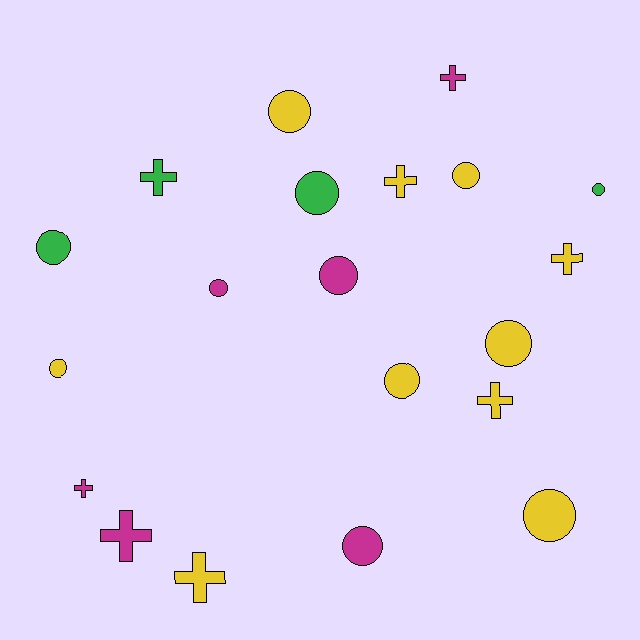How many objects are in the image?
There are 20 objects.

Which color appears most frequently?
Yellow, with 10 objects.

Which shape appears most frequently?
Circle, with 12 objects.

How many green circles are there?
There are 3 green circles.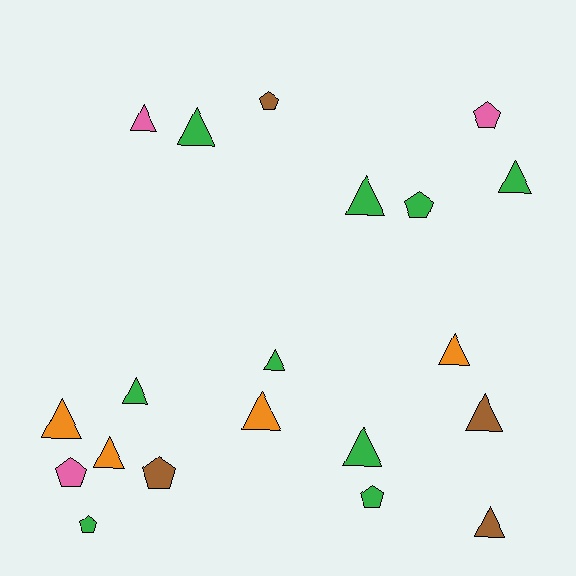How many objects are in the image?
There are 20 objects.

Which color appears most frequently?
Green, with 9 objects.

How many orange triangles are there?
There are 4 orange triangles.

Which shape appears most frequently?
Triangle, with 13 objects.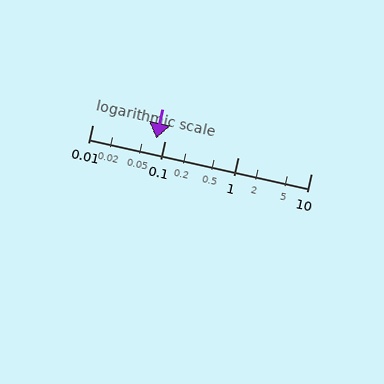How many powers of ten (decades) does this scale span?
The scale spans 3 decades, from 0.01 to 10.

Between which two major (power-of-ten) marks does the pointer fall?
The pointer is between 0.01 and 0.1.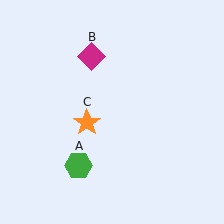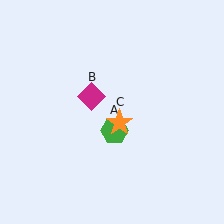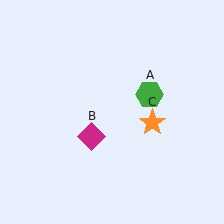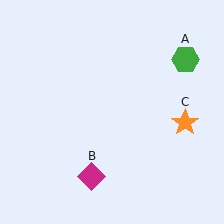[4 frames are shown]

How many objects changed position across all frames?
3 objects changed position: green hexagon (object A), magenta diamond (object B), orange star (object C).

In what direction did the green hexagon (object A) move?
The green hexagon (object A) moved up and to the right.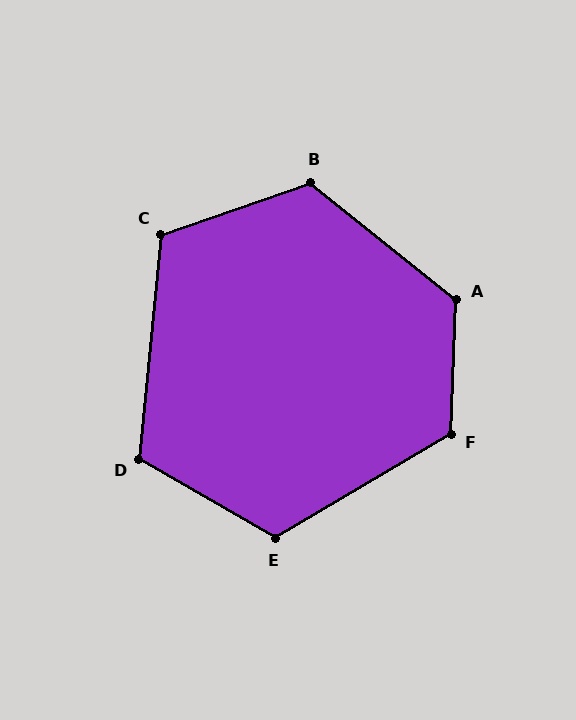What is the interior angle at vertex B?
Approximately 122 degrees (obtuse).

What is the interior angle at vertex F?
Approximately 123 degrees (obtuse).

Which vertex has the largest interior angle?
A, at approximately 126 degrees.